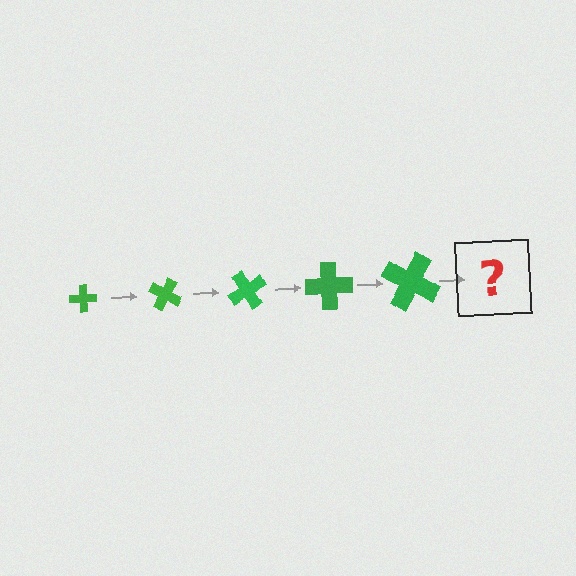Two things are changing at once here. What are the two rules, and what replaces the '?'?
The two rules are that the cross grows larger each step and it rotates 30 degrees each step. The '?' should be a cross, larger than the previous one and rotated 150 degrees from the start.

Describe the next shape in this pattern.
It should be a cross, larger than the previous one and rotated 150 degrees from the start.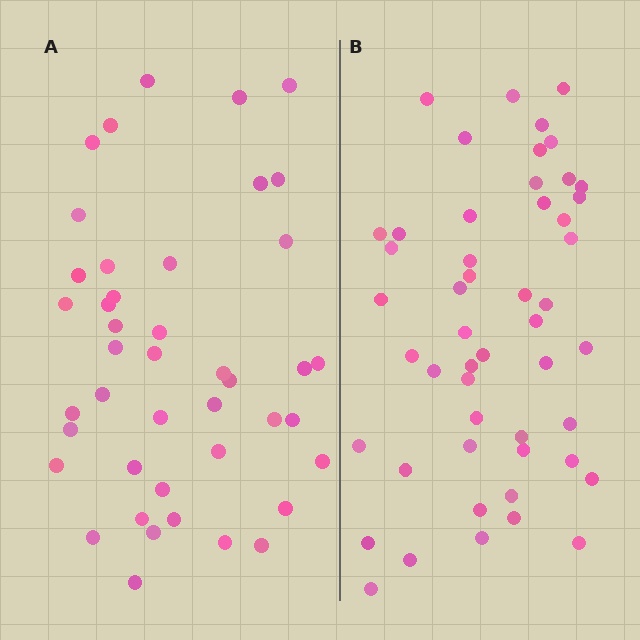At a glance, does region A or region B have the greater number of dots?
Region B (the right region) has more dots.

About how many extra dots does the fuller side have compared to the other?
Region B has roughly 8 or so more dots than region A.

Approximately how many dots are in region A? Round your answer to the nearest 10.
About 40 dots. (The exact count is 43, which rounds to 40.)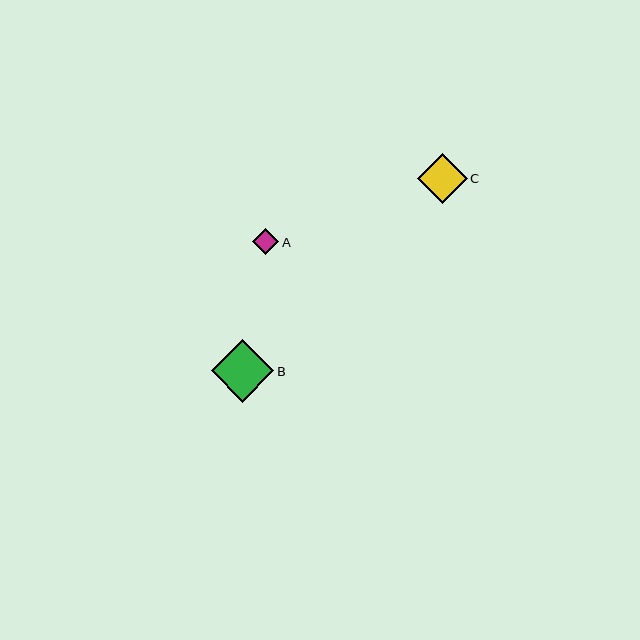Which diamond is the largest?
Diamond B is the largest with a size of approximately 62 pixels.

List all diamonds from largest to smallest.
From largest to smallest: B, C, A.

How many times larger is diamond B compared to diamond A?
Diamond B is approximately 2.4 times the size of diamond A.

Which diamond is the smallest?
Diamond A is the smallest with a size of approximately 26 pixels.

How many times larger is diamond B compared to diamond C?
Diamond B is approximately 1.3 times the size of diamond C.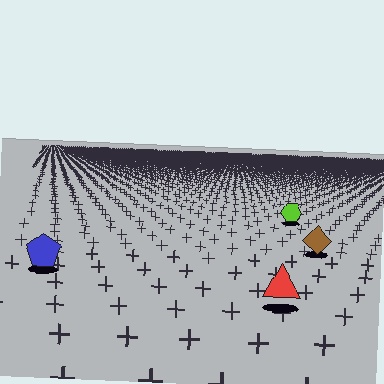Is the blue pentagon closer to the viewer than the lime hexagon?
Yes. The blue pentagon is closer — you can tell from the texture gradient: the ground texture is coarser near it.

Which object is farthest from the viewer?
The lime hexagon is farthest from the viewer. It appears smaller and the ground texture around it is denser.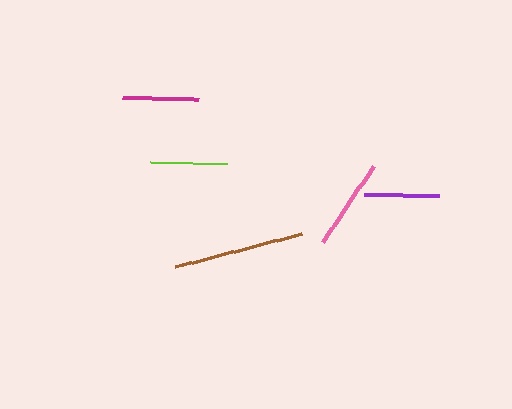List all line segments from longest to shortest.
From longest to shortest: brown, pink, lime, magenta, purple.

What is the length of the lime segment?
The lime segment is approximately 77 pixels long.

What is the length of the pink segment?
The pink segment is approximately 92 pixels long.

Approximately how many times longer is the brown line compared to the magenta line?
The brown line is approximately 1.7 times the length of the magenta line.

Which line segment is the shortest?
The purple line is the shortest at approximately 75 pixels.